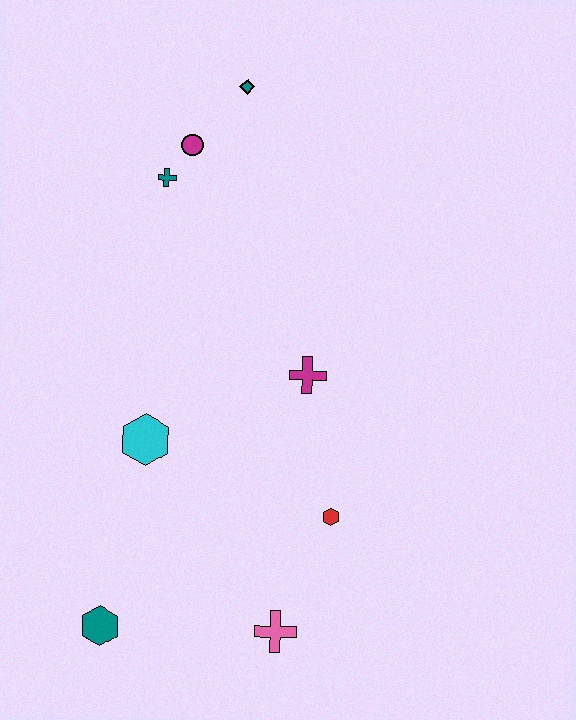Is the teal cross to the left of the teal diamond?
Yes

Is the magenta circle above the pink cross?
Yes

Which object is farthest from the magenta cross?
The teal hexagon is farthest from the magenta cross.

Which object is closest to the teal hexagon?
The pink cross is closest to the teal hexagon.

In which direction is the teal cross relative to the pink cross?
The teal cross is above the pink cross.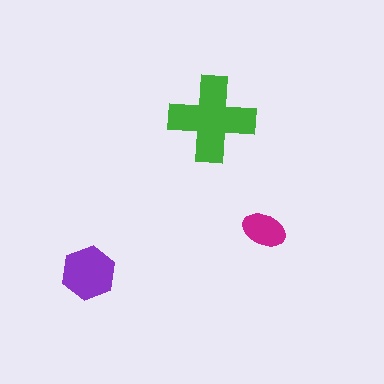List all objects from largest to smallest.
The green cross, the purple hexagon, the magenta ellipse.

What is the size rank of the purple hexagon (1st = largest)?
2nd.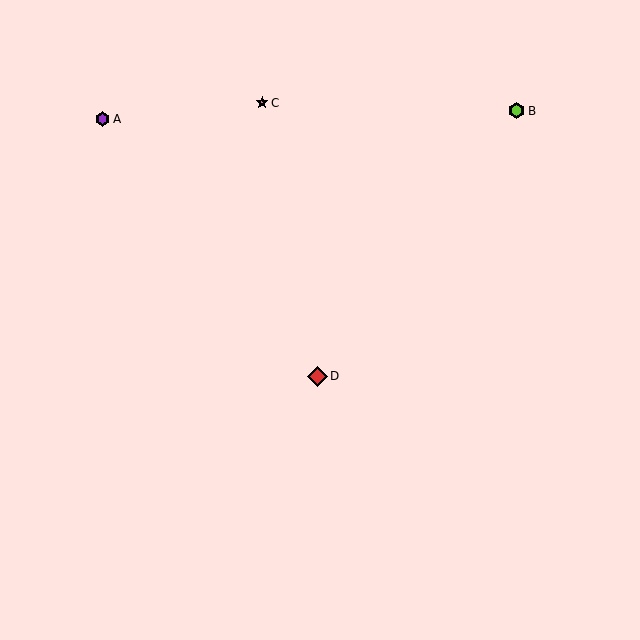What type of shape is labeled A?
Shape A is a purple hexagon.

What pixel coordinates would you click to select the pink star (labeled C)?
Click at (262, 103) to select the pink star C.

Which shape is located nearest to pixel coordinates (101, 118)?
The purple hexagon (labeled A) at (103, 119) is nearest to that location.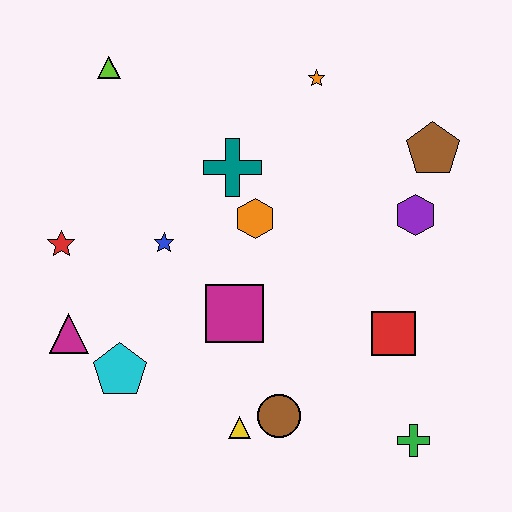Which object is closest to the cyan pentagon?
The magenta triangle is closest to the cyan pentagon.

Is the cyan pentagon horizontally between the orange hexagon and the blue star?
No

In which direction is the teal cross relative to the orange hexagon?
The teal cross is above the orange hexagon.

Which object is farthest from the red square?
The lime triangle is farthest from the red square.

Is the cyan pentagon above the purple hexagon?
No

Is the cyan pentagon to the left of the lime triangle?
No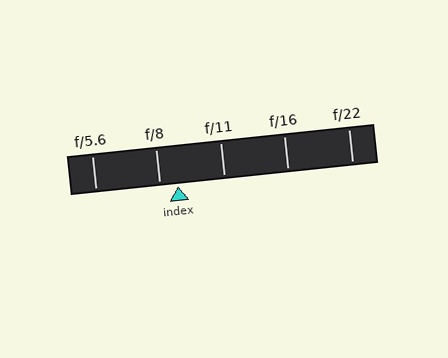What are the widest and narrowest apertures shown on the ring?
The widest aperture shown is f/5.6 and the narrowest is f/22.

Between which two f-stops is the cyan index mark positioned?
The index mark is between f/8 and f/11.